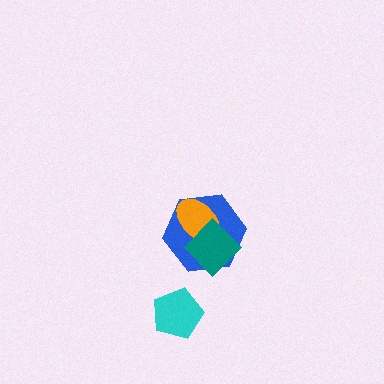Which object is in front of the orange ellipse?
The teal diamond is in front of the orange ellipse.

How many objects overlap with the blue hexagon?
2 objects overlap with the blue hexagon.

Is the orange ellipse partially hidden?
Yes, it is partially covered by another shape.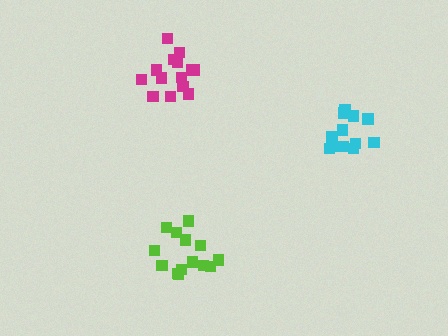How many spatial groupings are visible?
There are 3 spatial groupings.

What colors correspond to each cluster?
The clusters are colored: cyan, magenta, lime.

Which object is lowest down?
The lime cluster is bottommost.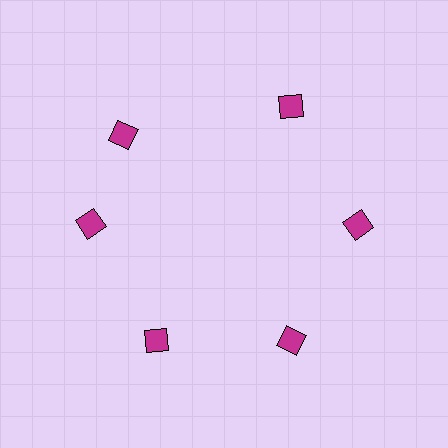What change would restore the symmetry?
The symmetry would be restored by rotating it back into even spacing with its neighbors so that all 6 diamonds sit at equal angles and equal distance from the center.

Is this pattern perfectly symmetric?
No. The 6 magenta diamonds are arranged in a ring, but one element near the 11 o'clock position is rotated out of alignment along the ring, breaking the 6-fold rotational symmetry.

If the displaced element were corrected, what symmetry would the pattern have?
It would have 6-fold rotational symmetry — the pattern would map onto itself every 60 degrees.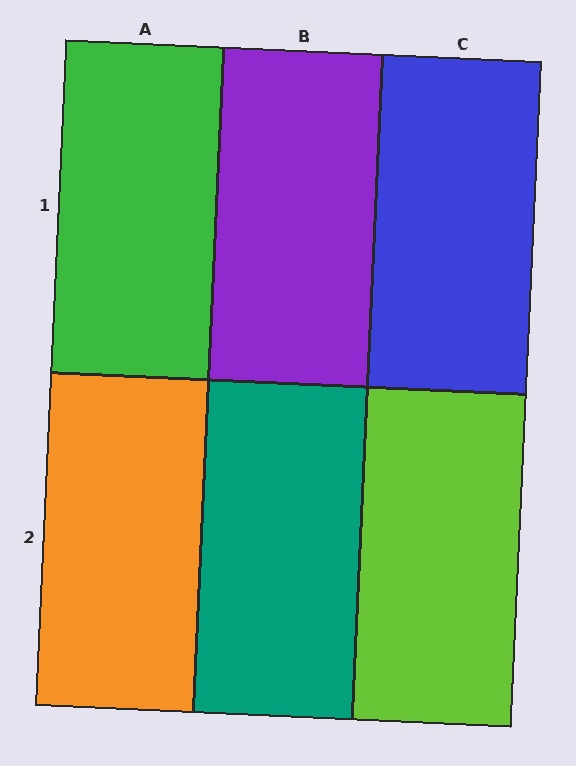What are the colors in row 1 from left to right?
Green, purple, blue.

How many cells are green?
1 cell is green.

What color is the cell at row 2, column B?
Teal.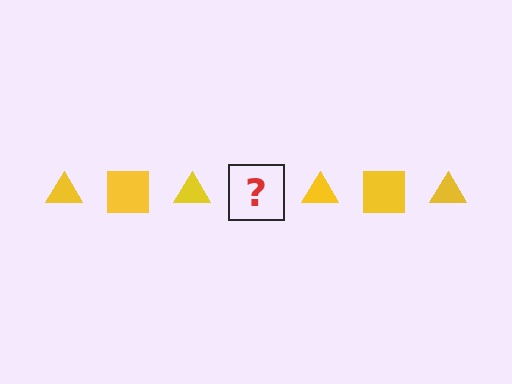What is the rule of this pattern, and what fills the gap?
The rule is that the pattern cycles through triangle, square shapes in yellow. The gap should be filled with a yellow square.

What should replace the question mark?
The question mark should be replaced with a yellow square.